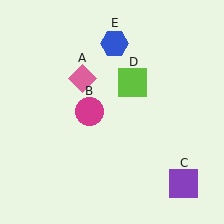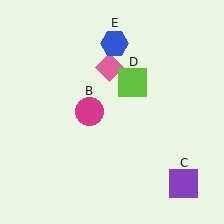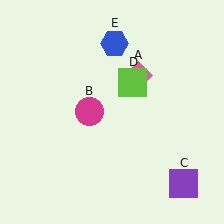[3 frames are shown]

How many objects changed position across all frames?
1 object changed position: pink diamond (object A).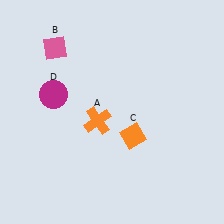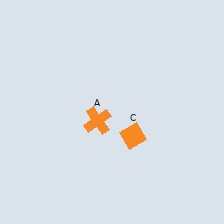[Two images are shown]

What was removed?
The magenta circle (D), the pink diamond (B) were removed in Image 2.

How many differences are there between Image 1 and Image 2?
There are 2 differences between the two images.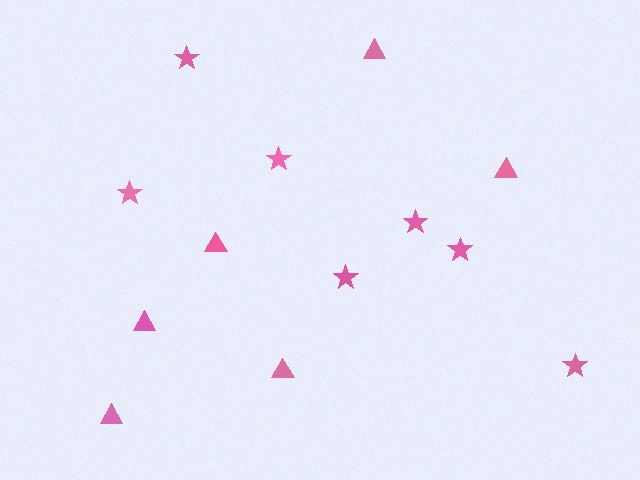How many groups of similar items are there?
There are 2 groups: one group of stars (7) and one group of triangles (6).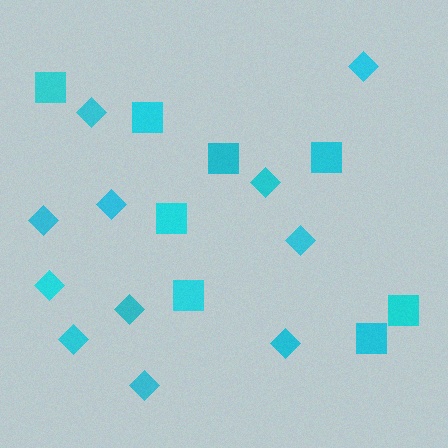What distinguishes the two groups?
There are 2 groups: one group of squares (8) and one group of diamonds (11).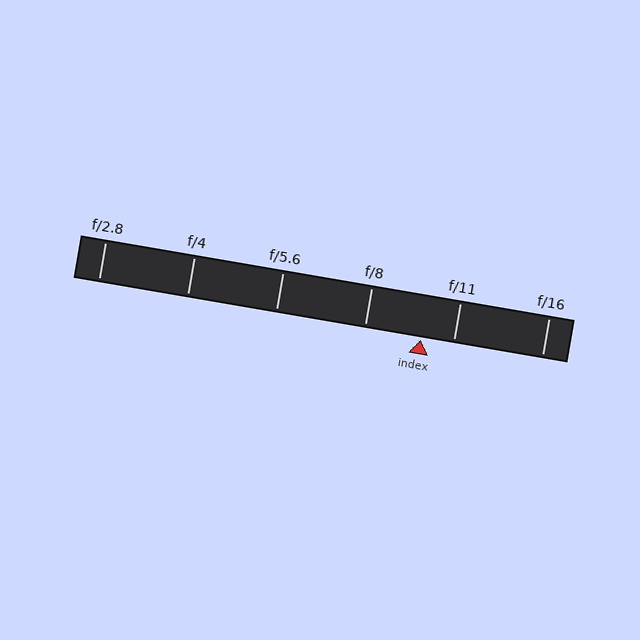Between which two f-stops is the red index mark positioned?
The index mark is between f/8 and f/11.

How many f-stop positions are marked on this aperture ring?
There are 6 f-stop positions marked.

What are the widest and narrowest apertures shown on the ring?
The widest aperture shown is f/2.8 and the narrowest is f/16.